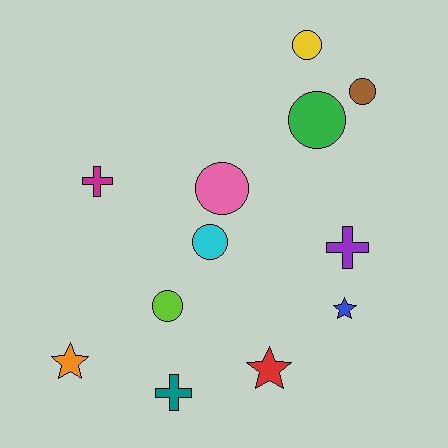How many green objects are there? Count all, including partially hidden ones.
There is 1 green object.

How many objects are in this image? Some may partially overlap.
There are 12 objects.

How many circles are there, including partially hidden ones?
There are 6 circles.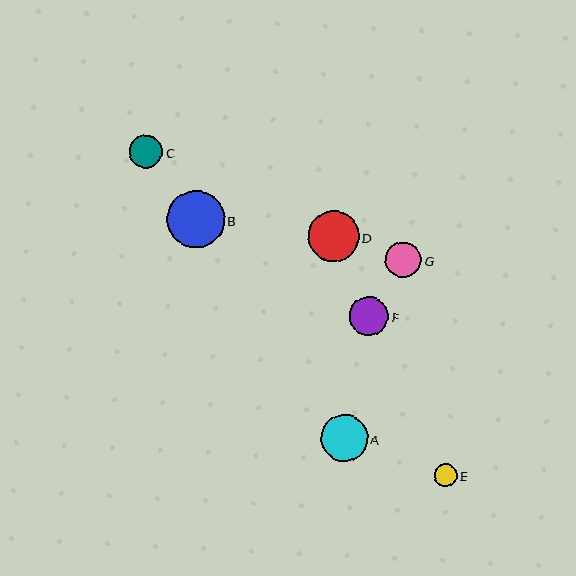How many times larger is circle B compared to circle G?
Circle B is approximately 1.6 times the size of circle G.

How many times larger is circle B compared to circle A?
Circle B is approximately 1.2 times the size of circle A.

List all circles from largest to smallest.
From largest to smallest: B, D, A, F, G, C, E.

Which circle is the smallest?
Circle E is the smallest with a size of approximately 22 pixels.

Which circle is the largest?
Circle B is the largest with a size of approximately 57 pixels.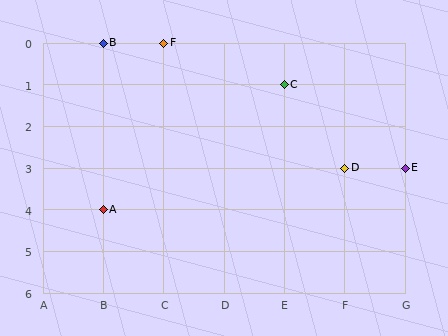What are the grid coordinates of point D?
Point D is at grid coordinates (F, 3).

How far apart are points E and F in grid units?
Points E and F are 4 columns and 3 rows apart (about 5.0 grid units diagonally).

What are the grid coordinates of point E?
Point E is at grid coordinates (G, 3).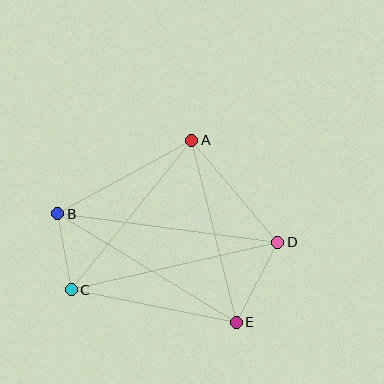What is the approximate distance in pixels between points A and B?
The distance between A and B is approximately 153 pixels.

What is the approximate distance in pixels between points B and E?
The distance between B and E is approximately 209 pixels.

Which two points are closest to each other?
Points B and C are closest to each other.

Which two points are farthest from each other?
Points B and D are farthest from each other.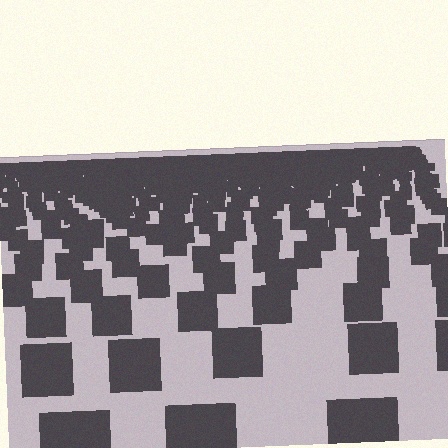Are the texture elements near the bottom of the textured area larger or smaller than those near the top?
Larger. Near the bottom, elements are closer to the viewer and appear at a bigger on-screen size.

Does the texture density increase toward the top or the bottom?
Density increases toward the top.